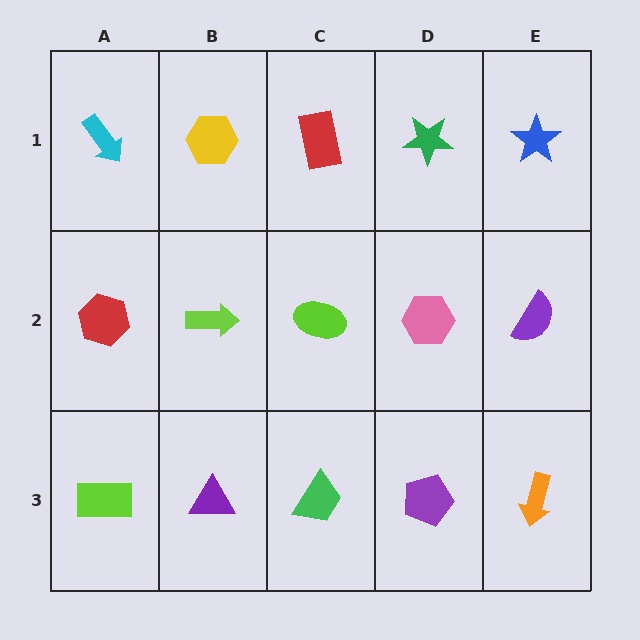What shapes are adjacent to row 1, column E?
A purple semicircle (row 2, column E), a green star (row 1, column D).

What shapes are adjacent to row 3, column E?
A purple semicircle (row 2, column E), a purple pentagon (row 3, column D).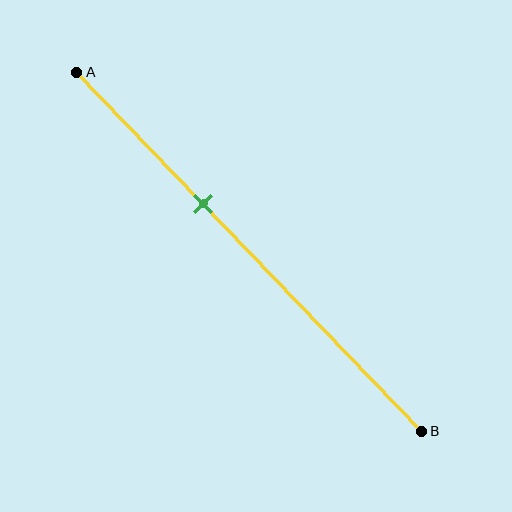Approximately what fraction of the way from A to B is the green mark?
The green mark is approximately 35% of the way from A to B.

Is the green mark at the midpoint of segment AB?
No, the mark is at about 35% from A, not at the 50% midpoint.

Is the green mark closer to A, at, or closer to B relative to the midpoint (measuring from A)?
The green mark is closer to point A than the midpoint of segment AB.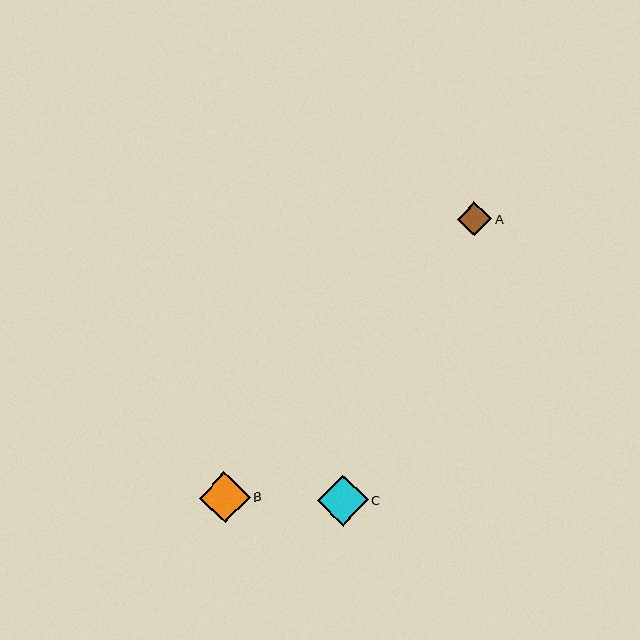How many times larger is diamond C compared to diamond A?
Diamond C is approximately 1.5 times the size of diamond A.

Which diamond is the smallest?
Diamond A is the smallest with a size of approximately 35 pixels.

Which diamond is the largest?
Diamond B is the largest with a size of approximately 51 pixels.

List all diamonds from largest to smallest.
From largest to smallest: B, C, A.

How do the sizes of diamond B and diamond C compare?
Diamond B and diamond C are approximately the same size.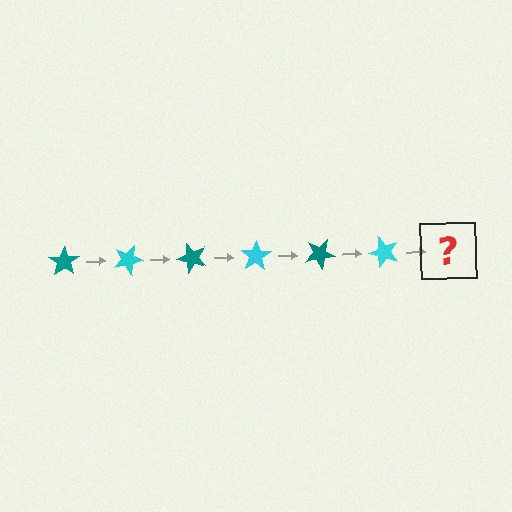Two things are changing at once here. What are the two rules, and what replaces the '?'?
The two rules are that it rotates 25 degrees each step and the color cycles through teal and cyan. The '?' should be a teal star, rotated 150 degrees from the start.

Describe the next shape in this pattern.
It should be a teal star, rotated 150 degrees from the start.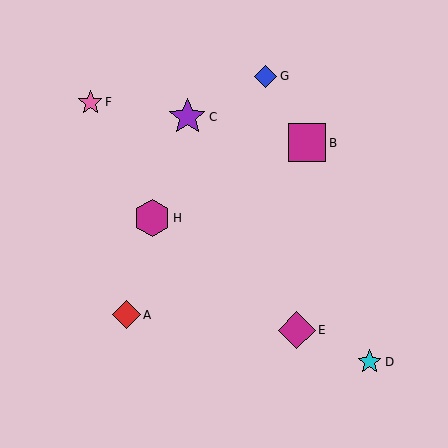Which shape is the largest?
The magenta square (labeled B) is the largest.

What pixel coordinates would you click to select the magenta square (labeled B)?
Click at (307, 143) to select the magenta square B.